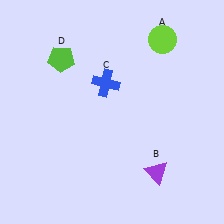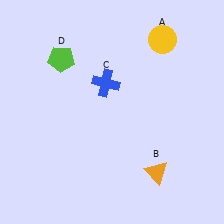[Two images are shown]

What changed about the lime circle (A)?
In Image 1, A is lime. In Image 2, it changed to yellow.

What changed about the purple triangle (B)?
In Image 1, B is purple. In Image 2, it changed to orange.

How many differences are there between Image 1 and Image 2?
There are 2 differences between the two images.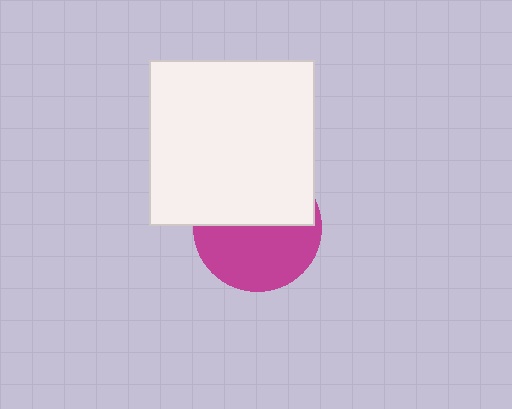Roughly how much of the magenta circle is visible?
About half of it is visible (roughly 53%).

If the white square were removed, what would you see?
You would see the complete magenta circle.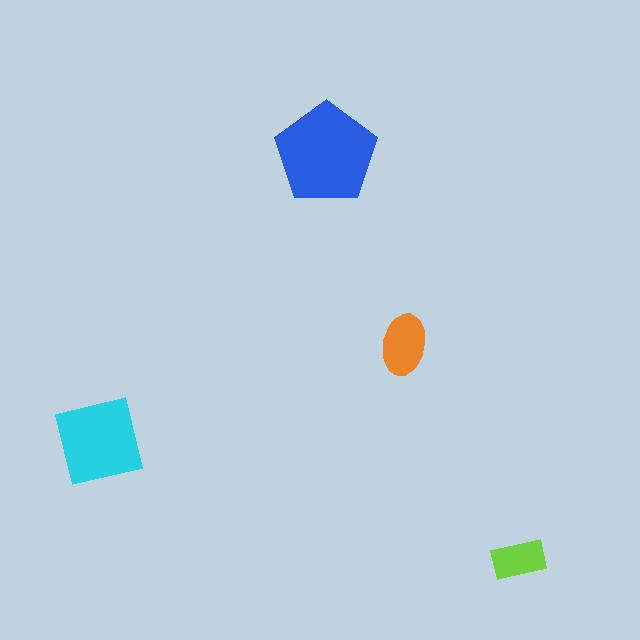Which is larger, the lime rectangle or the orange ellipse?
The orange ellipse.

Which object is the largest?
The blue pentagon.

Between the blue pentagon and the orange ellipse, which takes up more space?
The blue pentagon.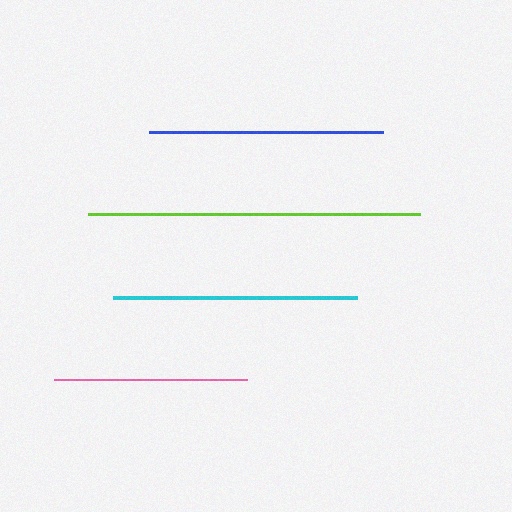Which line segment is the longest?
The lime line is the longest at approximately 332 pixels.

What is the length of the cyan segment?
The cyan segment is approximately 244 pixels long.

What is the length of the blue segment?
The blue segment is approximately 234 pixels long.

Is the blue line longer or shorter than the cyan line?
The cyan line is longer than the blue line.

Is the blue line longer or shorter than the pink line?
The blue line is longer than the pink line.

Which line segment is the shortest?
The pink line is the shortest at approximately 194 pixels.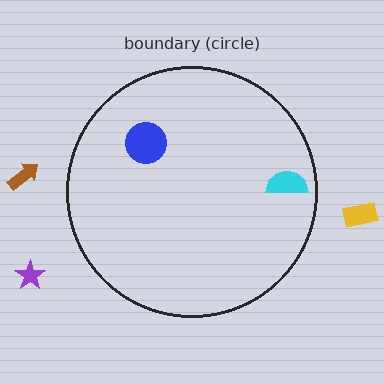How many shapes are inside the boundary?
2 inside, 3 outside.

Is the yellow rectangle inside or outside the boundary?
Outside.